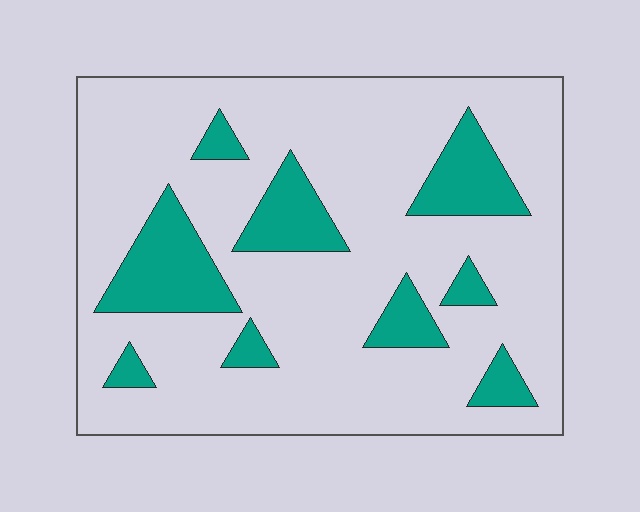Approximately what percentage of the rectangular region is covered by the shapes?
Approximately 20%.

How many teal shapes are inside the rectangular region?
9.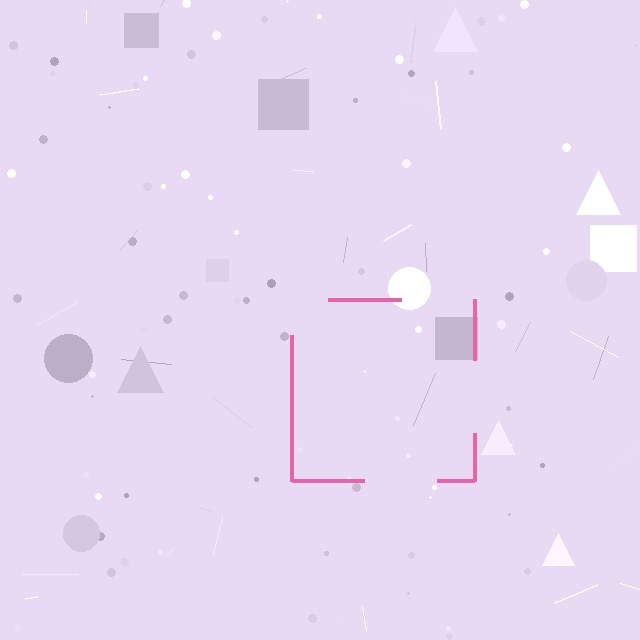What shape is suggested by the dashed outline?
The dashed outline suggests a square.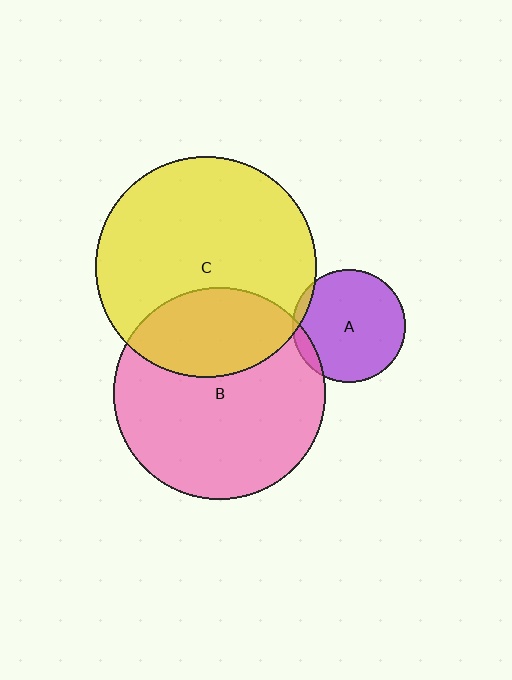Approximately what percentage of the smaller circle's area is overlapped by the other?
Approximately 30%.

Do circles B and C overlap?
Yes.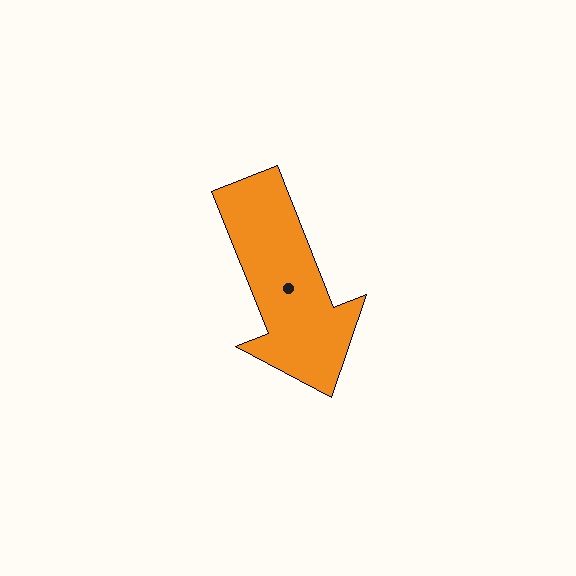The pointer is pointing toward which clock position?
Roughly 5 o'clock.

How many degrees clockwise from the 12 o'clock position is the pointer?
Approximately 158 degrees.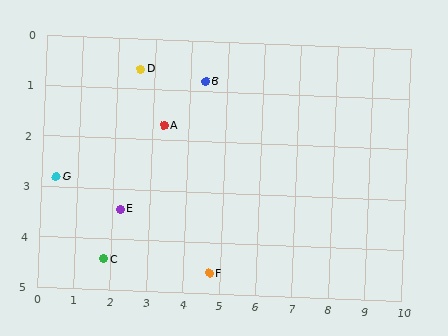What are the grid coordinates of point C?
Point C is at approximately (1.8, 4.4).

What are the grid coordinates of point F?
Point F is at approximately (4.7, 4.6).